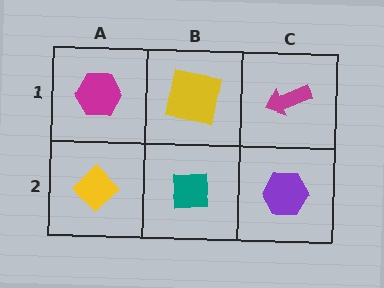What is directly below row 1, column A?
A yellow diamond.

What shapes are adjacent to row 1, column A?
A yellow diamond (row 2, column A), a yellow square (row 1, column B).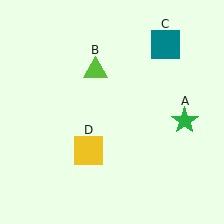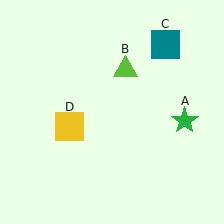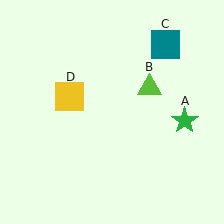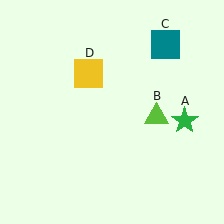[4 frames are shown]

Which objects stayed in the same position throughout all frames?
Green star (object A) and teal square (object C) remained stationary.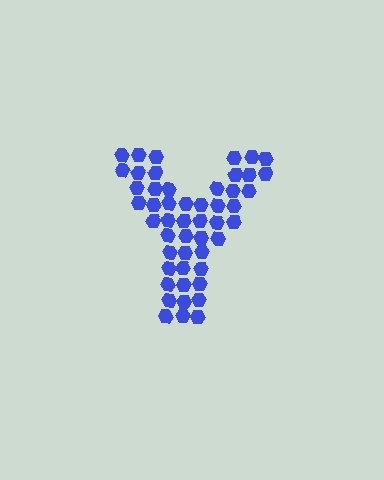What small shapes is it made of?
It is made of small hexagons.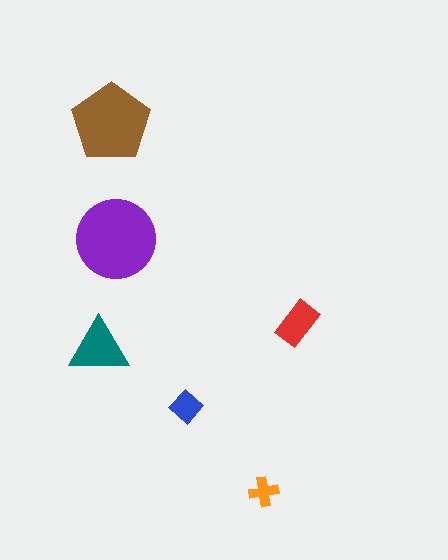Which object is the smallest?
The orange cross.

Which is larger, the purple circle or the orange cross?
The purple circle.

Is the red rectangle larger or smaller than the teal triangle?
Smaller.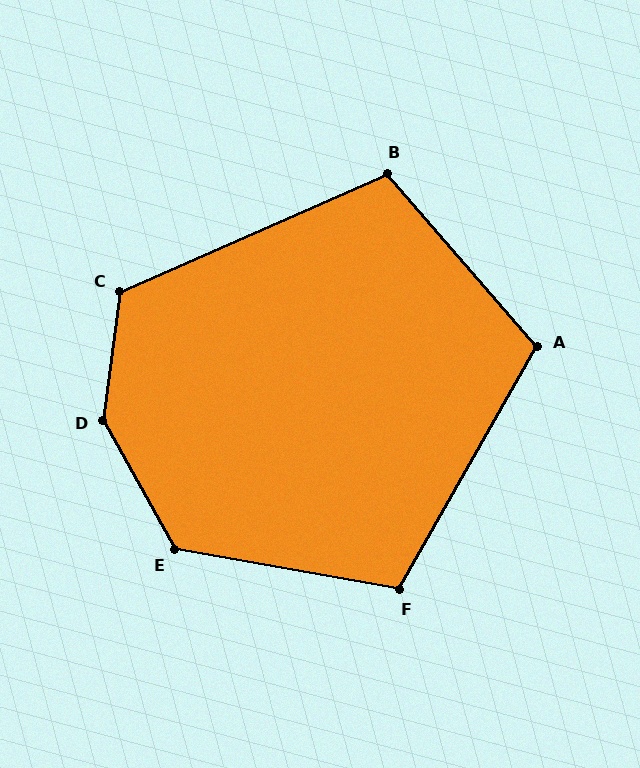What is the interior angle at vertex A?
Approximately 109 degrees (obtuse).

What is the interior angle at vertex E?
Approximately 129 degrees (obtuse).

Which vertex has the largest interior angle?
D, at approximately 143 degrees.